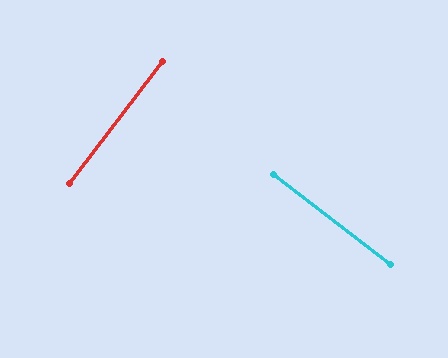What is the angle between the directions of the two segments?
Approximately 90 degrees.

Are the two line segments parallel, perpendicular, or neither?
Perpendicular — they meet at approximately 90°.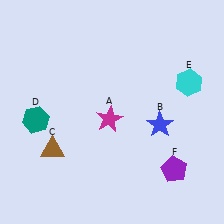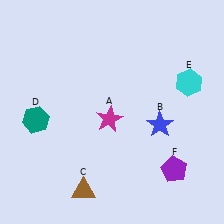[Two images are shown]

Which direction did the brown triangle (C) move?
The brown triangle (C) moved down.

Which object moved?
The brown triangle (C) moved down.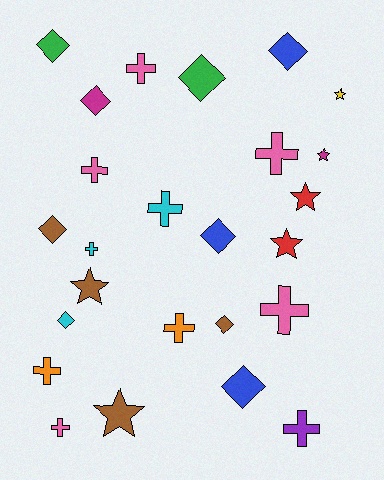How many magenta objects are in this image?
There are 2 magenta objects.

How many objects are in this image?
There are 25 objects.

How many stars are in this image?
There are 6 stars.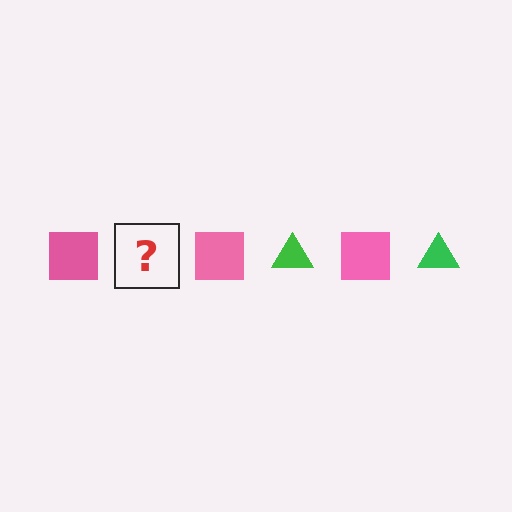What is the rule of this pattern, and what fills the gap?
The rule is that the pattern alternates between pink square and green triangle. The gap should be filled with a green triangle.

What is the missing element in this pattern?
The missing element is a green triangle.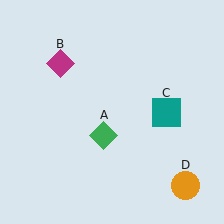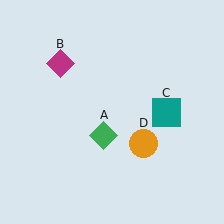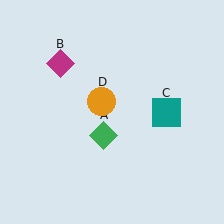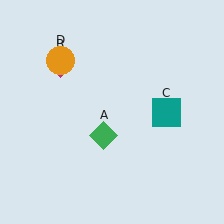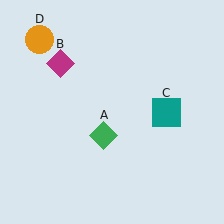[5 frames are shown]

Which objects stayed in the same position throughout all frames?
Green diamond (object A) and magenta diamond (object B) and teal square (object C) remained stationary.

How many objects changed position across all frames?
1 object changed position: orange circle (object D).